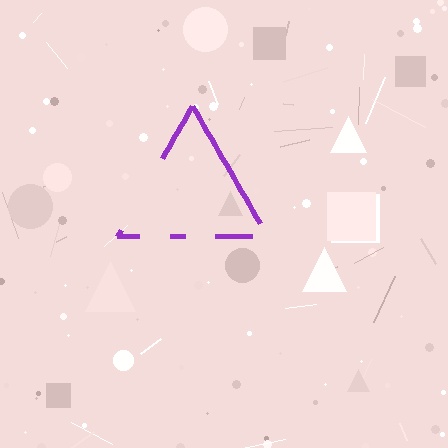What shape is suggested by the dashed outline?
The dashed outline suggests a triangle.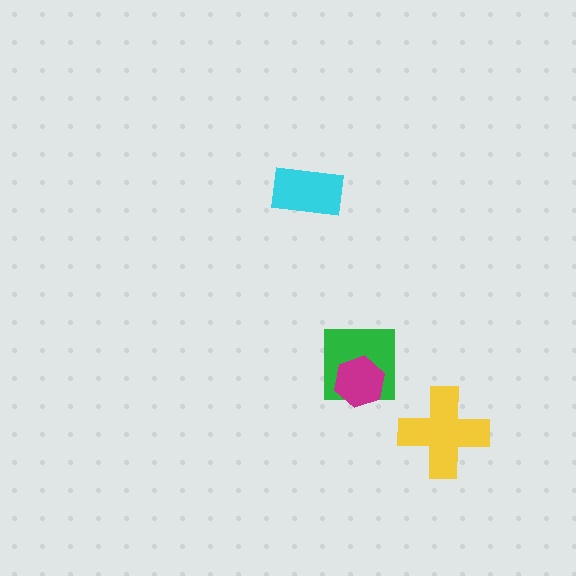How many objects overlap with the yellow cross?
0 objects overlap with the yellow cross.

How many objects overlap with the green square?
1 object overlaps with the green square.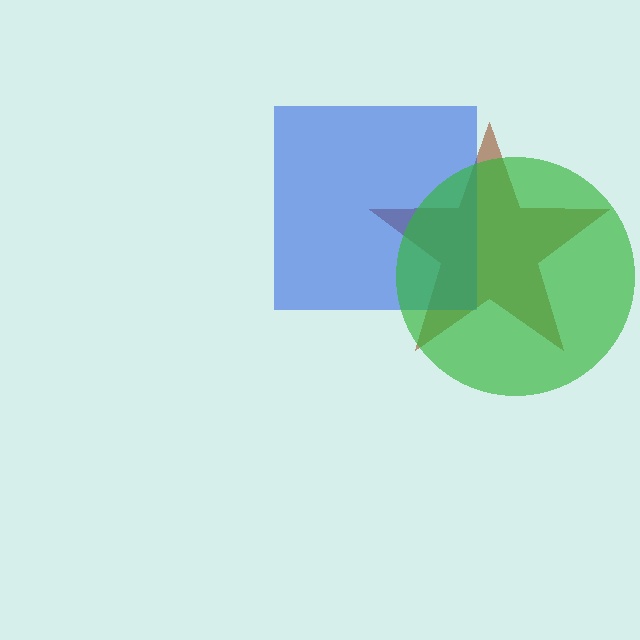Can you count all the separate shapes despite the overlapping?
Yes, there are 3 separate shapes.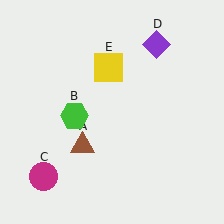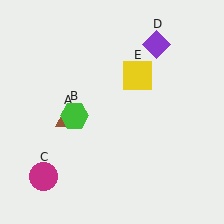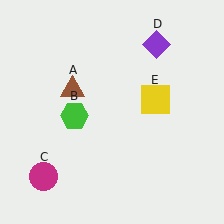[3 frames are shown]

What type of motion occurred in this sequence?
The brown triangle (object A), yellow square (object E) rotated clockwise around the center of the scene.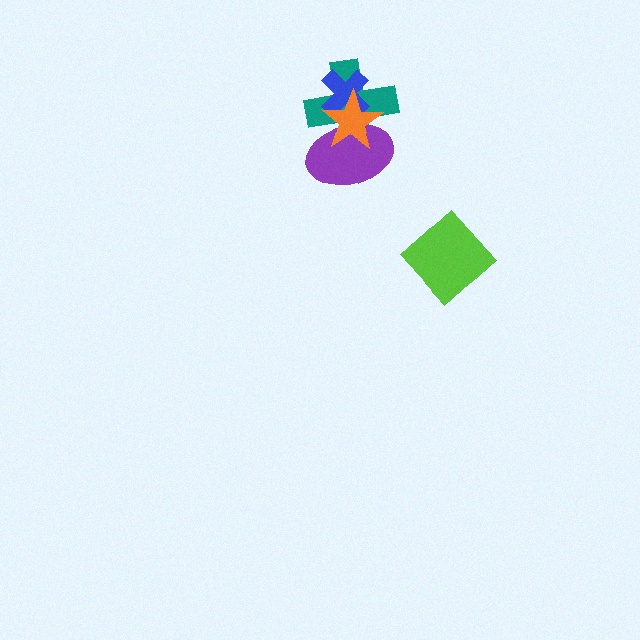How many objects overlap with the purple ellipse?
3 objects overlap with the purple ellipse.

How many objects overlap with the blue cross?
3 objects overlap with the blue cross.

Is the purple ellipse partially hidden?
Yes, it is partially covered by another shape.